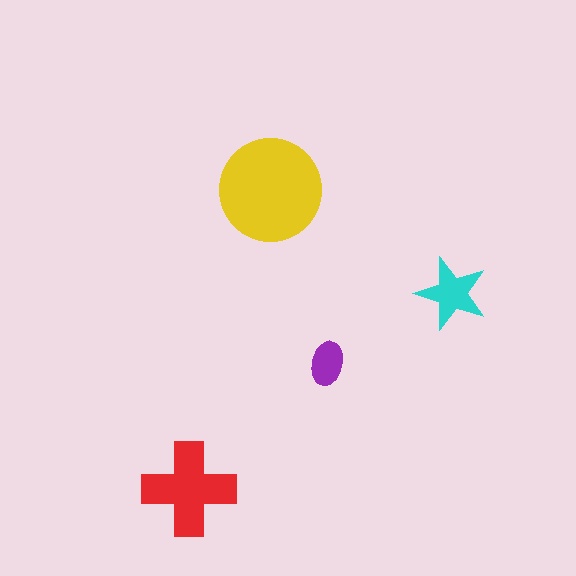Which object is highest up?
The yellow circle is topmost.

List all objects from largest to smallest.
The yellow circle, the red cross, the cyan star, the purple ellipse.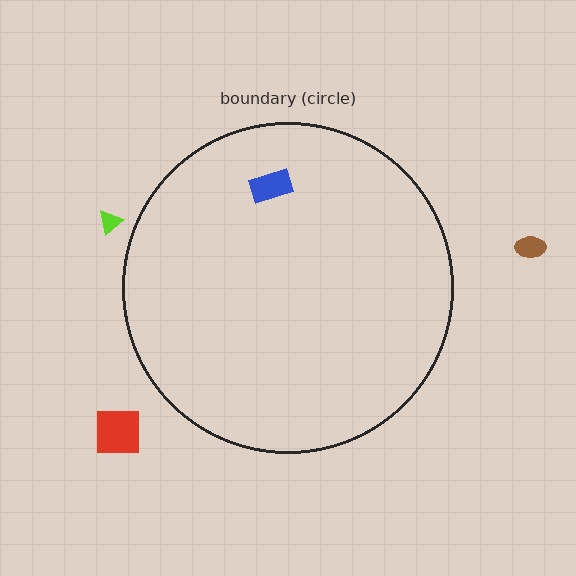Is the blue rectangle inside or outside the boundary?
Inside.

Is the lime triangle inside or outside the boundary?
Outside.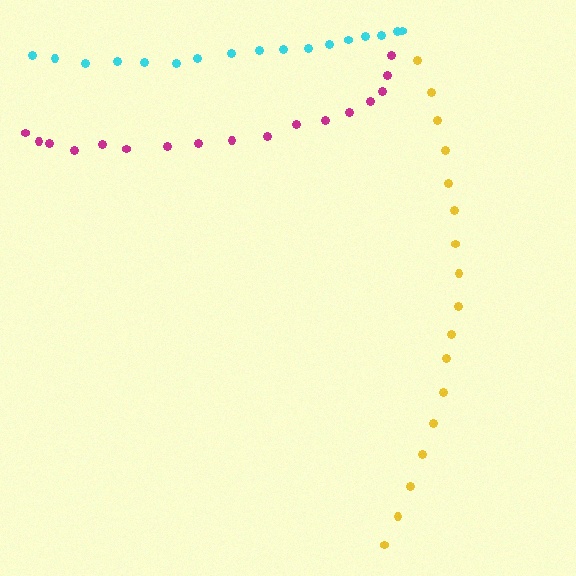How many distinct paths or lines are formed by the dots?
There are 3 distinct paths.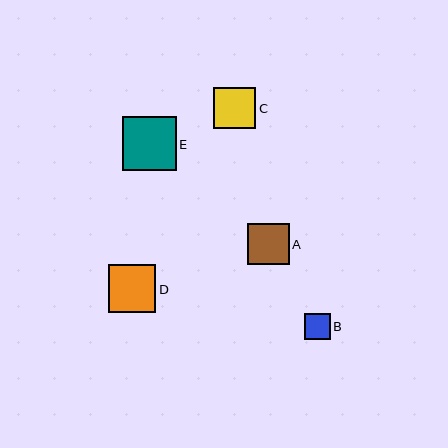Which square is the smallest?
Square B is the smallest with a size of approximately 26 pixels.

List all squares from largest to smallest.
From largest to smallest: E, D, A, C, B.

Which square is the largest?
Square E is the largest with a size of approximately 54 pixels.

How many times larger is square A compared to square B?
Square A is approximately 1.6 times the size of square B.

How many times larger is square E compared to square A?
Square E is approximately 1.3 times the size of square A.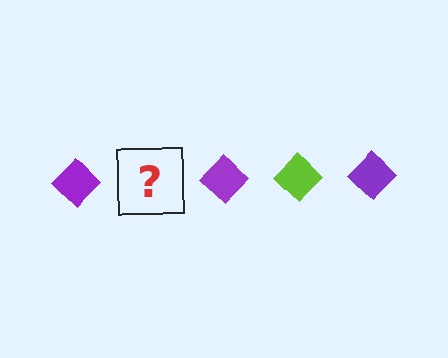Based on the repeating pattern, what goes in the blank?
The blank should be a lime diamond.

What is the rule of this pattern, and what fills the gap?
The rule is that the pattern cycles through purple, lime diamonds. The gap should be filled with a lime diamond.